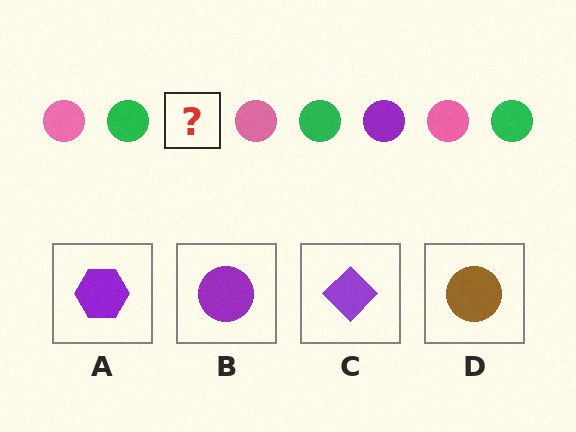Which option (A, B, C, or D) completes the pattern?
B.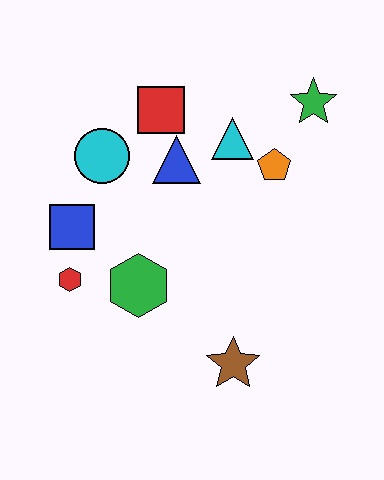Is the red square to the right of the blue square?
Yes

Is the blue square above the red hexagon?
Yes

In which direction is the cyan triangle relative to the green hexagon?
The cyan triangle is above the green hexagon.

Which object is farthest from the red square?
The brown star is farthest from the red square.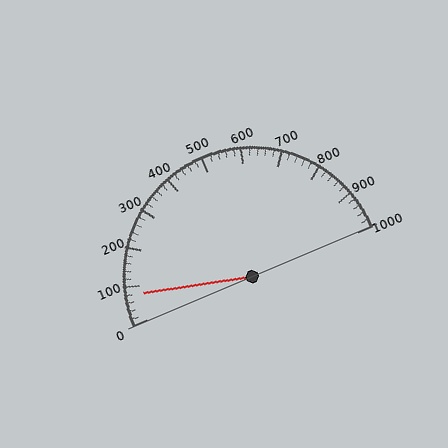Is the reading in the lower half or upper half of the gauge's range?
The reading is in the lower half of the range (0 to 1000).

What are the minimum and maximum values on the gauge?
The gauge ranges from 0 to 1000.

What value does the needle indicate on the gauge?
The needle indicates approximately 80.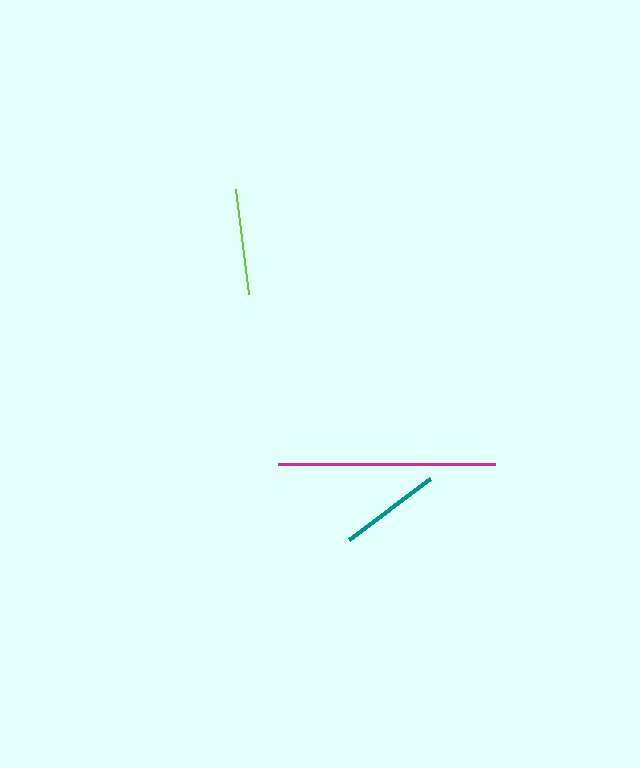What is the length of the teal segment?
The teal segment is approximately 101 pixels long.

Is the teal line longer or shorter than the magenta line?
The magenta line is longer than the teal line.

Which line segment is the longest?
The magenta line is the longest at approximately 217 pixels.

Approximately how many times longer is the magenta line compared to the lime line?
The magenta line is approximately 2.1 times the length of the lime line.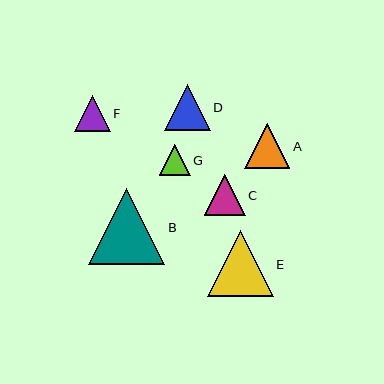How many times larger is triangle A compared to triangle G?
Triangle A is approximately 1.5 times the size of triangle G.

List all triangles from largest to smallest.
From largest to smallest: B, E, D, A, C, F, G.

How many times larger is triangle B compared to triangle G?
Triangle B is approximately 2.5 times the size of triangle G.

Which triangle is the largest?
Triangle B is the largest with a size of approximately 76 pixels.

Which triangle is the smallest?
Triangle G is the smallest with a size of approximately 31 pixels.